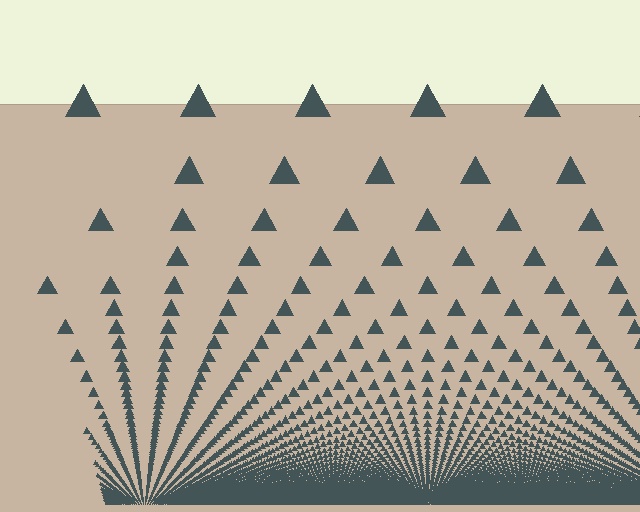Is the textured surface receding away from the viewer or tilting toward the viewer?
The surface appears to tilt toward the viewer. Texture elements get larger and sparser toward the top.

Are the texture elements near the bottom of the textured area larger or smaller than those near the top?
Smaller. The gradient is inverted — elements near the bottom are smaller and denser.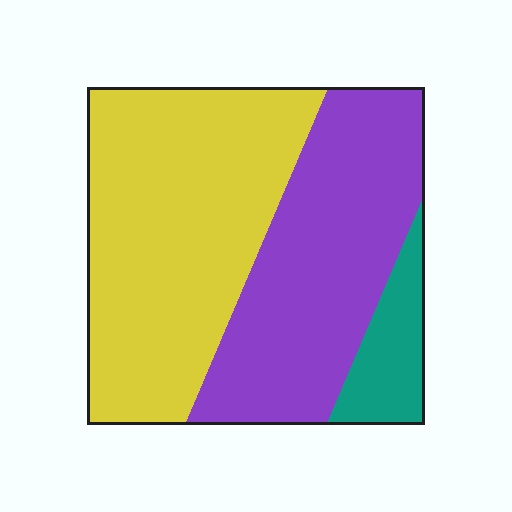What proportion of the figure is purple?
Purple takes up between a third and a half of the figure.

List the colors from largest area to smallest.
From largest to smallest: yellow, purple, teal.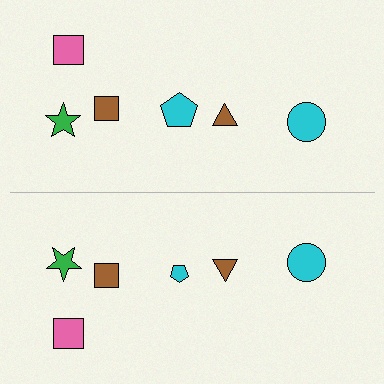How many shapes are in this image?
There are 12 shapes in this image.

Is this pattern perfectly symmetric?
No, the pattern is not perfectly symmetric. The cyan pentagon on the bottom side has a different size than its mirror counterpart.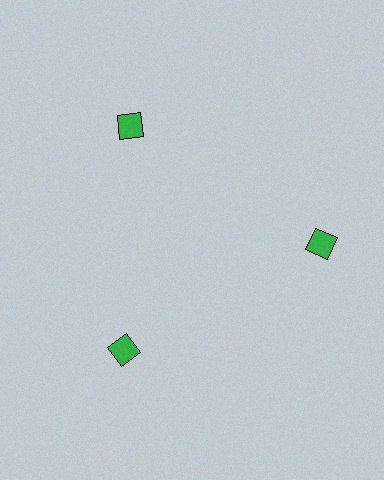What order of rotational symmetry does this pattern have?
This pattern has 3-fold rotational symmetry.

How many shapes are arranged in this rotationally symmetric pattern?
There are 3 shapes, arranged in 3 groups of 1.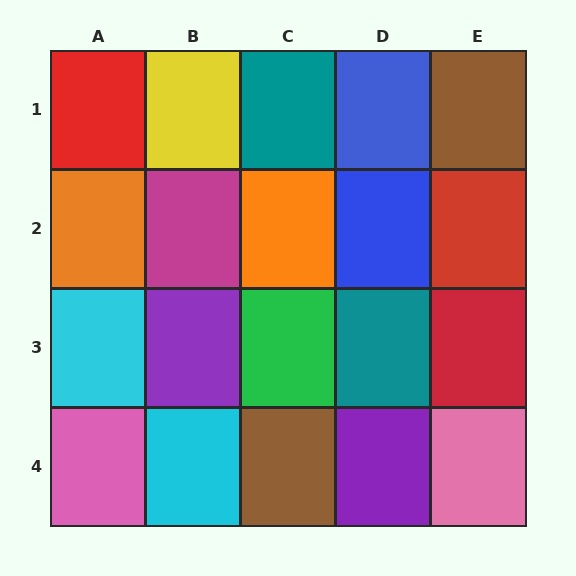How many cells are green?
1 cell is green.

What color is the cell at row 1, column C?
Teal.